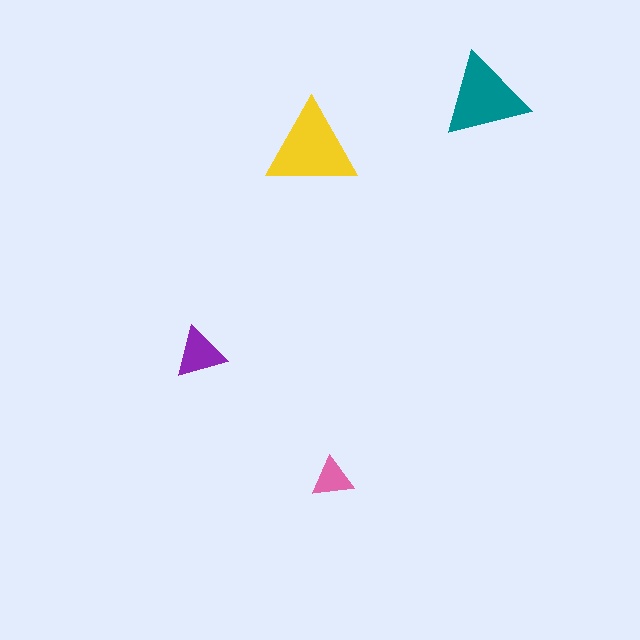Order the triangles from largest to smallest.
the yellow one, the teal one, the purple one, the pink one.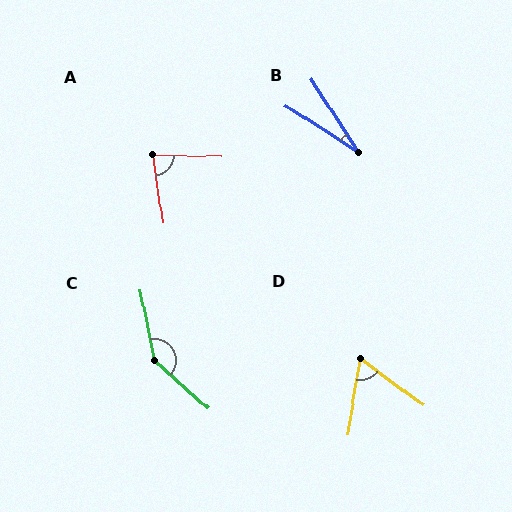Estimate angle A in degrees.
Approximately 80 degrees.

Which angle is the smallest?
B, at approximately 25 degrees.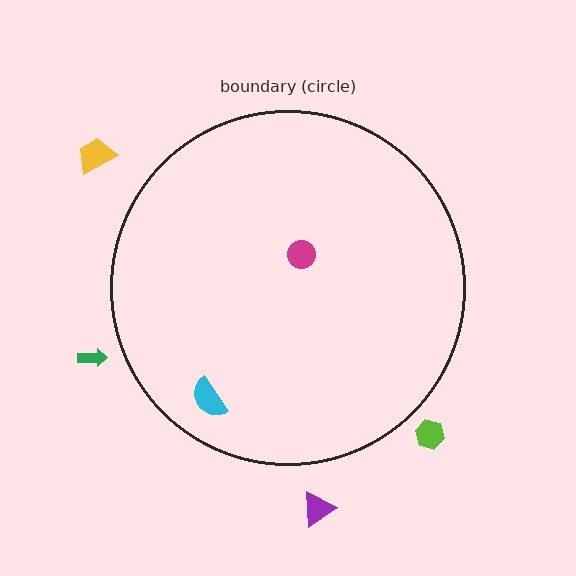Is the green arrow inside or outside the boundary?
Outside.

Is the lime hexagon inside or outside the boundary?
Outside.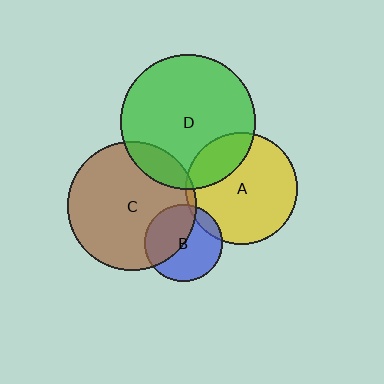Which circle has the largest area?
Circle D (green).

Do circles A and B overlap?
Yes.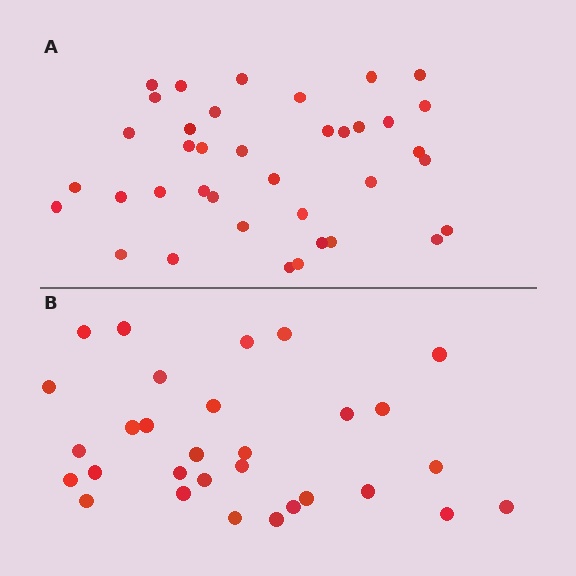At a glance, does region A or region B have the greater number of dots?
Region A (the top region) has more dots.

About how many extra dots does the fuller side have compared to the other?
Region A has roughly 8 or so more dots than region B.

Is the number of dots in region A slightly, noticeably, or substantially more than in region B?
Region A has noticeably more, but not dramatically so. The ratio is roughly 1.3 to 1.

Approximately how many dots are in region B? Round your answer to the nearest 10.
About 30 dots.